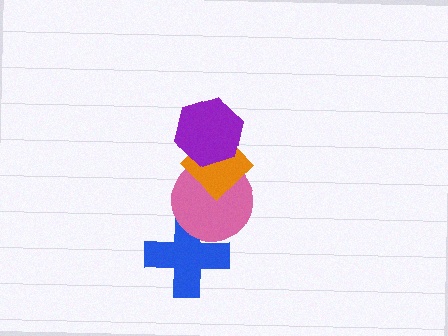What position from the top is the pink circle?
The pink circle is 3rd from the top.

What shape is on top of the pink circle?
The orange diamond is on top of the pink circle.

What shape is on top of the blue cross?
The pink circle is on top of the blue cross.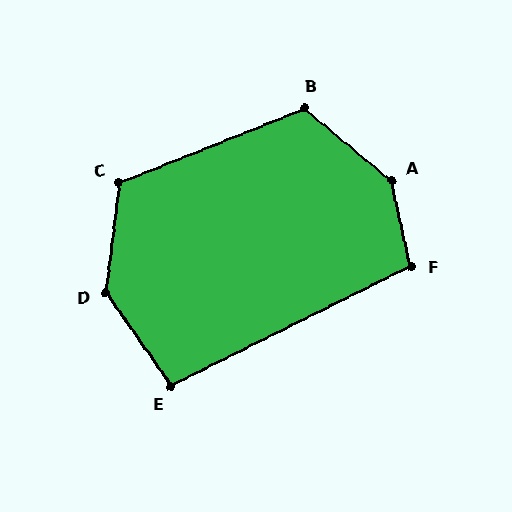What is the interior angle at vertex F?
Approximately 104 degrees (obtuse).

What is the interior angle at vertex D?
Approximately 137 degrees (obtuse).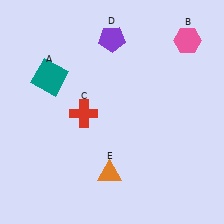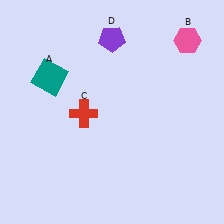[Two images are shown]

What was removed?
The orange triangle (E) was removed in Image 2.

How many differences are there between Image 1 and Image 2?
There is 1 difference between the two images.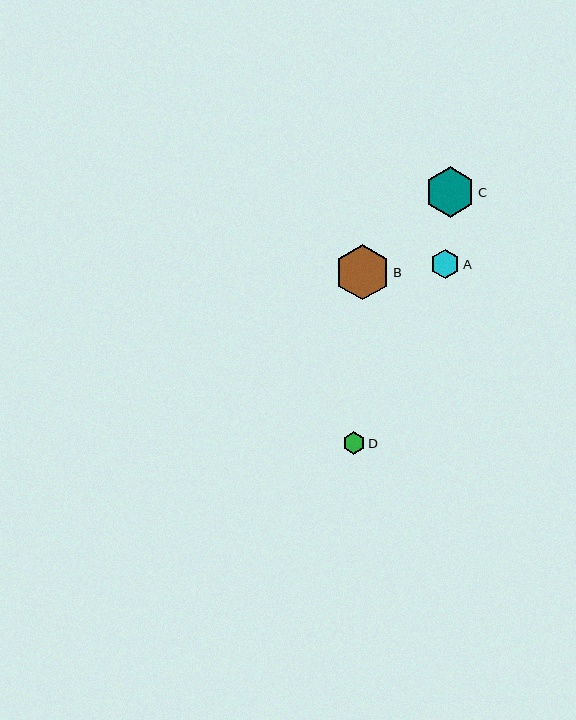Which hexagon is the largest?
Hexagon B is the largest with a size of approximately 55 pixels.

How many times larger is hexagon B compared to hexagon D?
Hexagon B is approximately 2.5 times the size of hexagon D.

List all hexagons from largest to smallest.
From largest to smallest: B, C, A, D.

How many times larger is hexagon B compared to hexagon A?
Hexagon B is approximately 1.9 times the size of hexagon A.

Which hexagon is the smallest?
Hexagon D is the smallest with a size of approximately 22 pixels.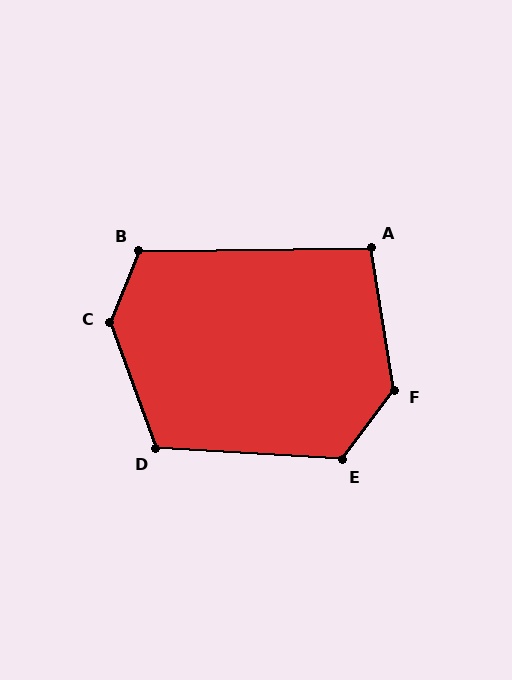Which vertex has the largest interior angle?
C, at approximately 138 degrees.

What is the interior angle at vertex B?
Approximately 113 degrees (obtuse).